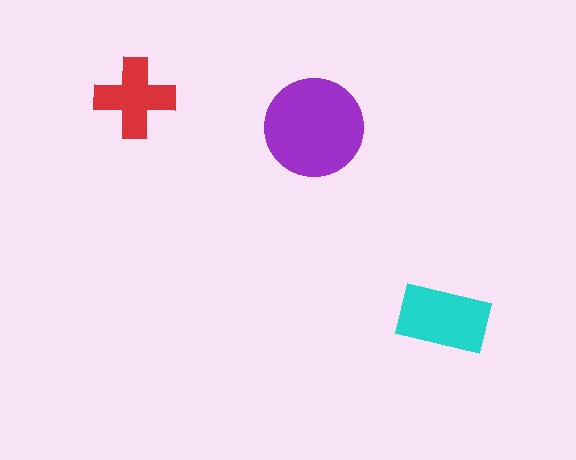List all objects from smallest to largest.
The red cross, the cyan rectangle, the purple circle.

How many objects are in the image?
There are 3 objects in the image.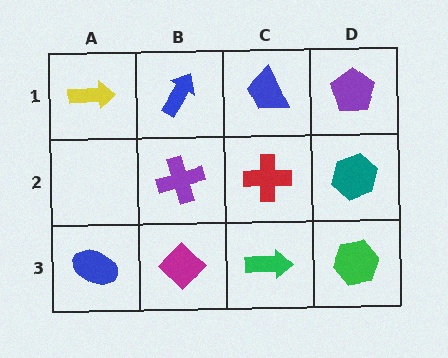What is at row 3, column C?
A green arrow.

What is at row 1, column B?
A blue arrow.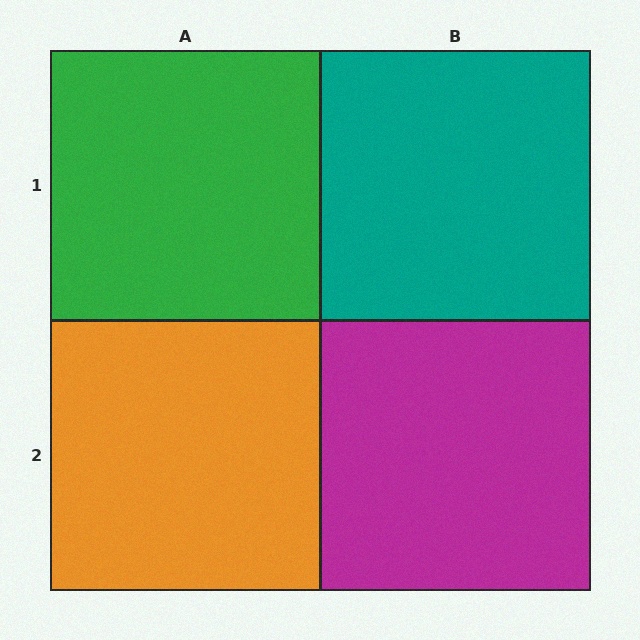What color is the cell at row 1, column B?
Teal.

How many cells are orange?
1 cell is orange.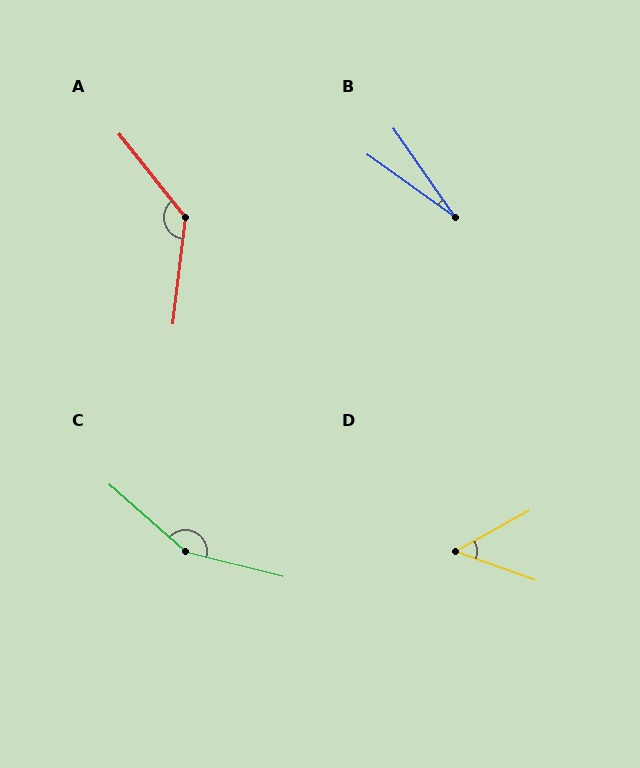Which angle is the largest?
C, at approximately 153 degrees.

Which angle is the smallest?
B, at approximately 20 degrees.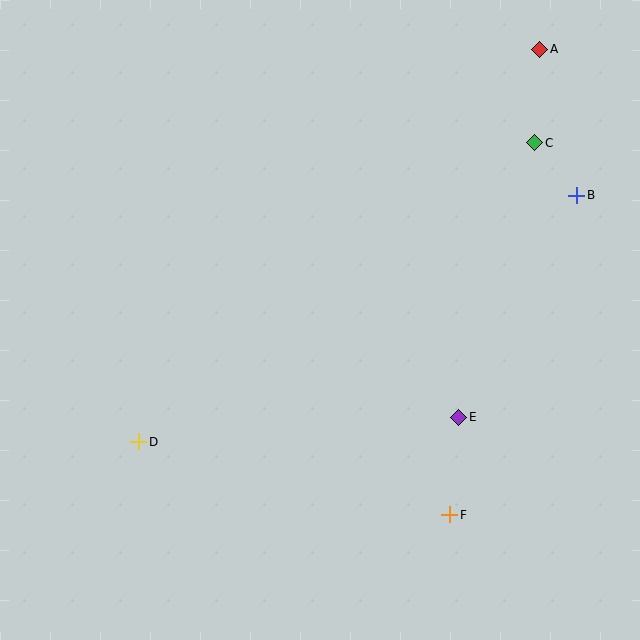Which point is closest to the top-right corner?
Point A is closest to the top-right corner.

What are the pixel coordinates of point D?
Point D is at (139, 442).